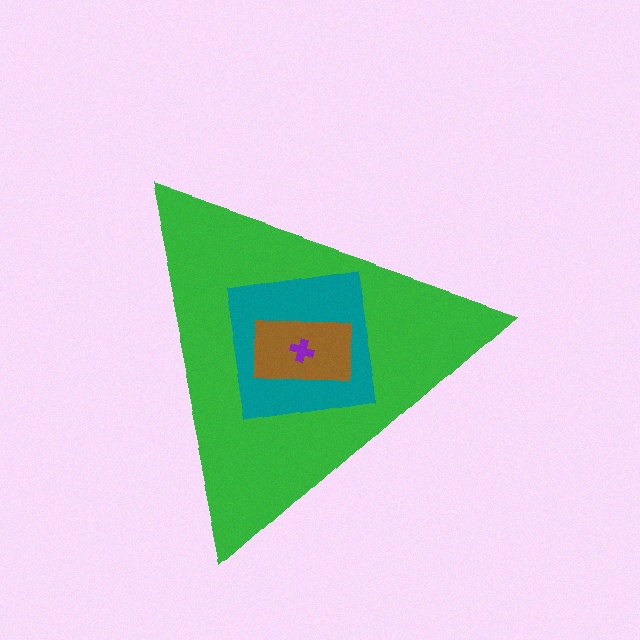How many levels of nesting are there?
4.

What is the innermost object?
The purple cross.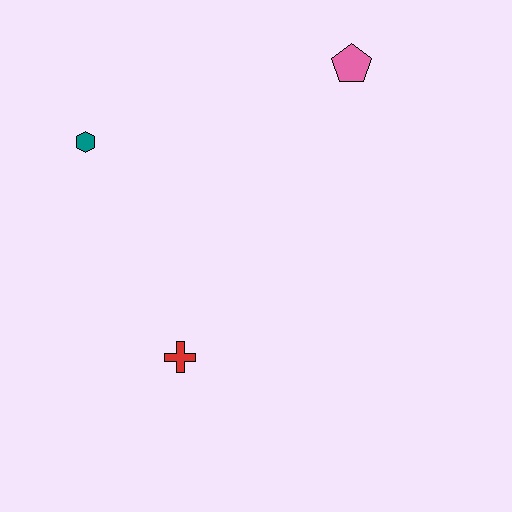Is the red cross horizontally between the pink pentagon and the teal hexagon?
Yes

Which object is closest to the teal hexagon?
The red cross is closest to the teal hexagon.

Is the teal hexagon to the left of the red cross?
Yes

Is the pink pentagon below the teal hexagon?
No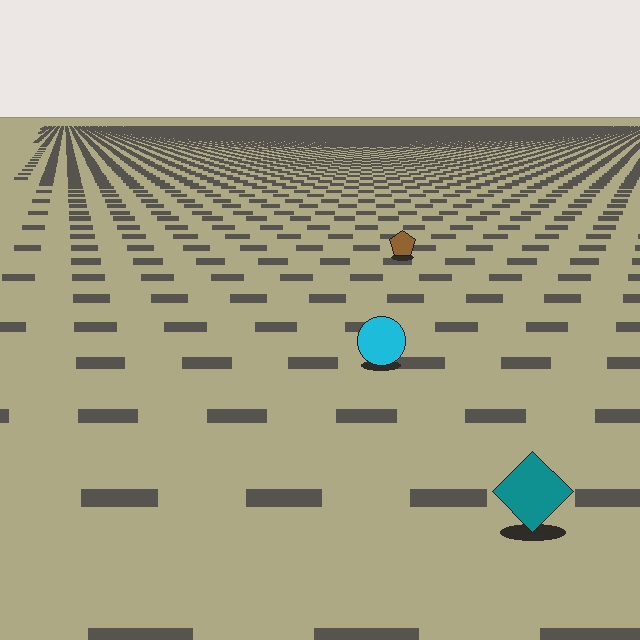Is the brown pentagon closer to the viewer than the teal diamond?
No. The teal diamond is closer — you can tell from the texture gradient: the ground texture is coarser near it.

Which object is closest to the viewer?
The teal diamond is closest. The texture marks near it are larger and more spread out.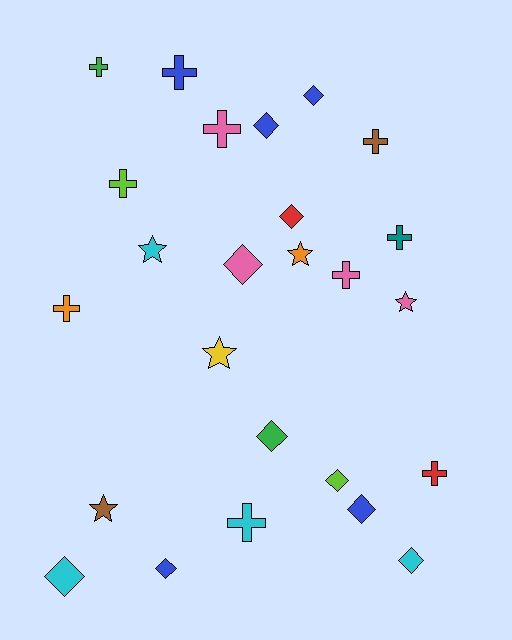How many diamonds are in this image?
There are 10 diamonds.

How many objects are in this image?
There are 25 objects.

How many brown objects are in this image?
There are 2 brown objects.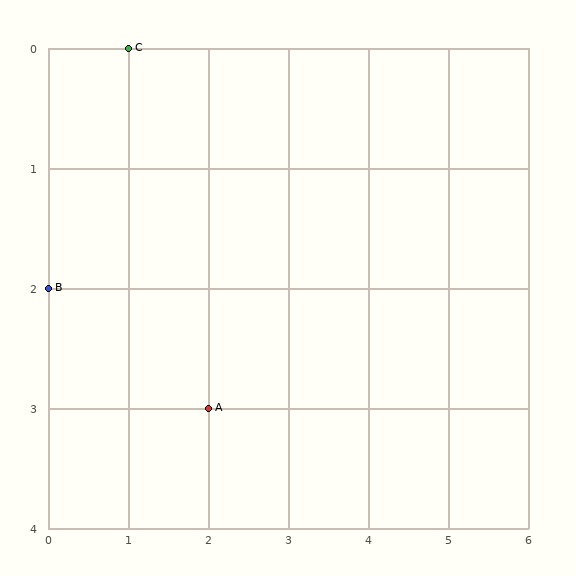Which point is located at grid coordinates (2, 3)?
Point A is at (2, 3).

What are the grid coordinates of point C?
Point C is at grid coordinates (1, 0).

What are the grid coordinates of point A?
Point A is at grid coordinates (2, 3).